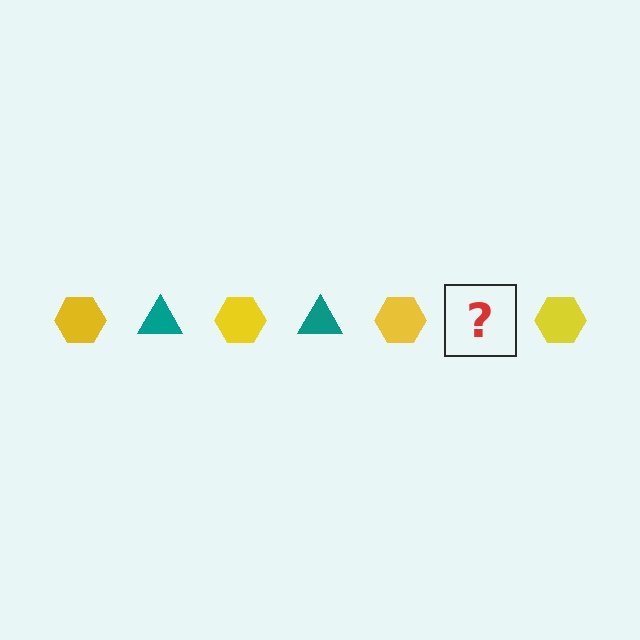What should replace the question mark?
The question mark should be replaced with a teal triangle.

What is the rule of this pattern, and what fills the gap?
The rule is that the pattern alternates between yellow hexagon and teal triangle. The gap should be filled with a teal triangle.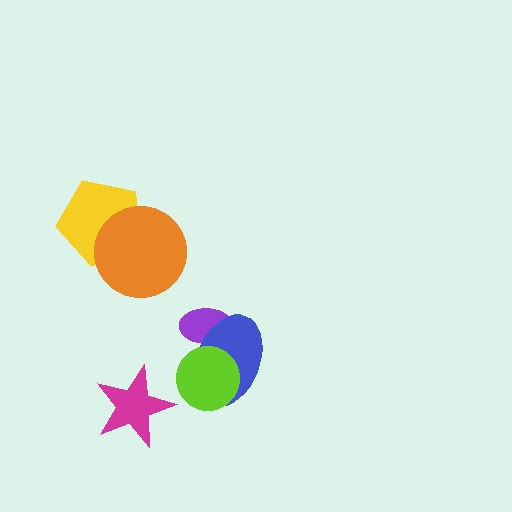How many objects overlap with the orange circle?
1 object overlaps with the orange circle.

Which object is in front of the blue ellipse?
The lime circle is in front of the blue ellipse.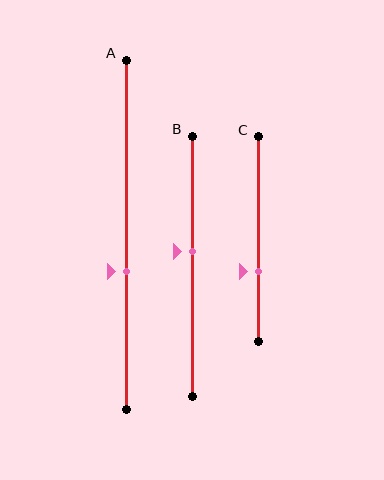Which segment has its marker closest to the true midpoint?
Segment B has its marker closest to the true midpoint.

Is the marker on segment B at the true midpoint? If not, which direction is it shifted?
No, the marker on segment B is shifted upward by about 6% of the segment length.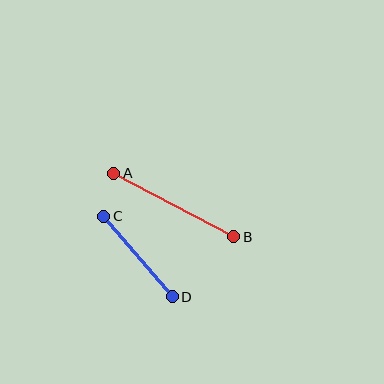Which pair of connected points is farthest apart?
Points A and B are farthest apart.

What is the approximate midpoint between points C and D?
The midpoint is at approximately (138, 256) pixels.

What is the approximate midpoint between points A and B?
The midpoint is at approximately (174, 205) pixels.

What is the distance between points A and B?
The distance is approximately 135 pixels.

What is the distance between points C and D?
The distance is approximately 105 pixels.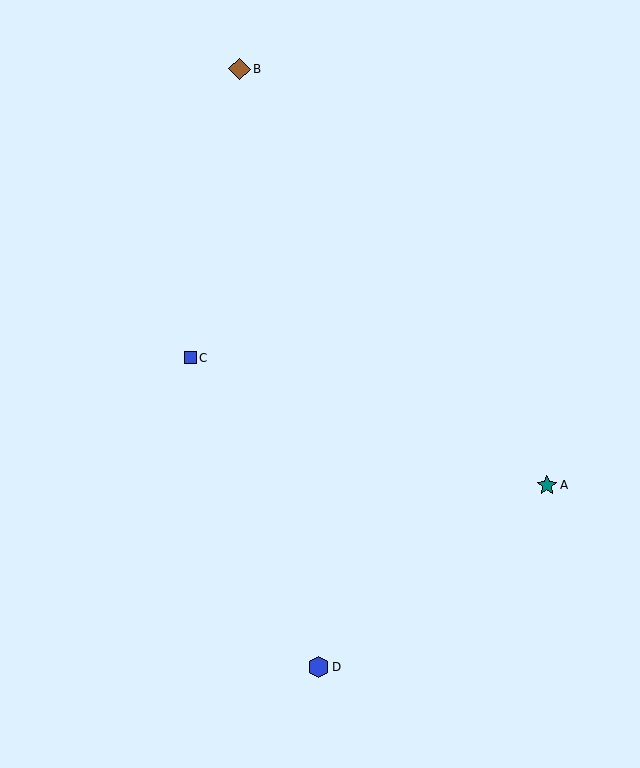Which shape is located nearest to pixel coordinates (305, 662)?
The blue hexagon (labeled D) at (319, 667) is nearest to that location.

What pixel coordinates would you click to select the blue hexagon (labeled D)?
Click at (319, 667) to select the blue hexagon D.